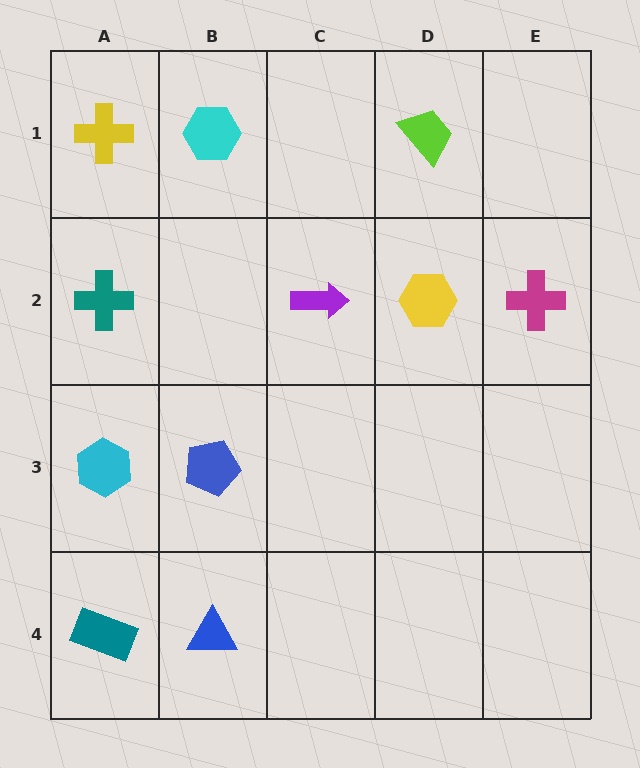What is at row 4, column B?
A blue triangle.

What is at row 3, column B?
A blue pentagon.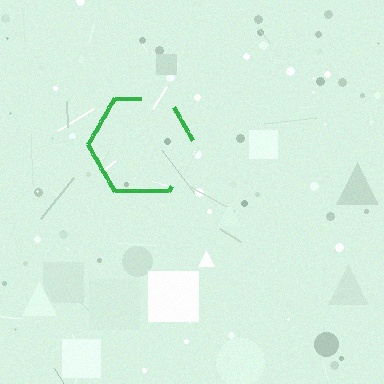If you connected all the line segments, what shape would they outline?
They would outline a hexagon.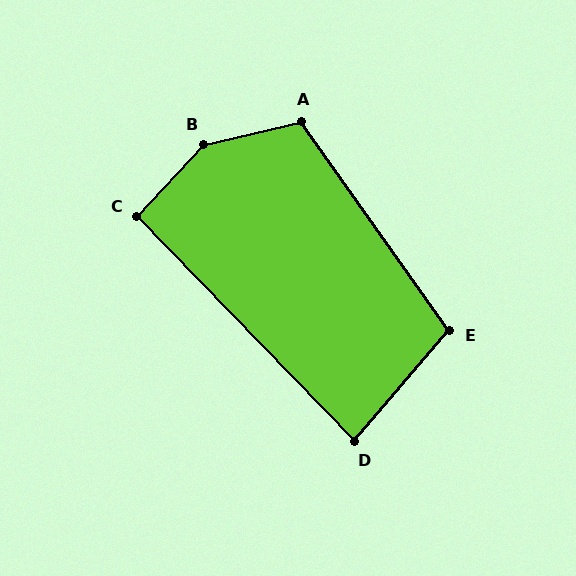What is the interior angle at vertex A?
Approximately 112 degrees (obtuse).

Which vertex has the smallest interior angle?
D, at approximately 85 degrees.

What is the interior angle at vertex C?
Approximately 93 degrees (approximately right).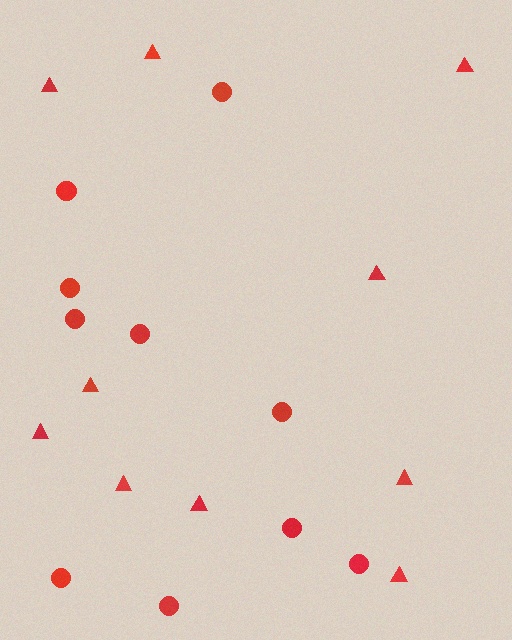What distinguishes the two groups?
There are 2 groups: one group of circles (10) and one group of triangles (10).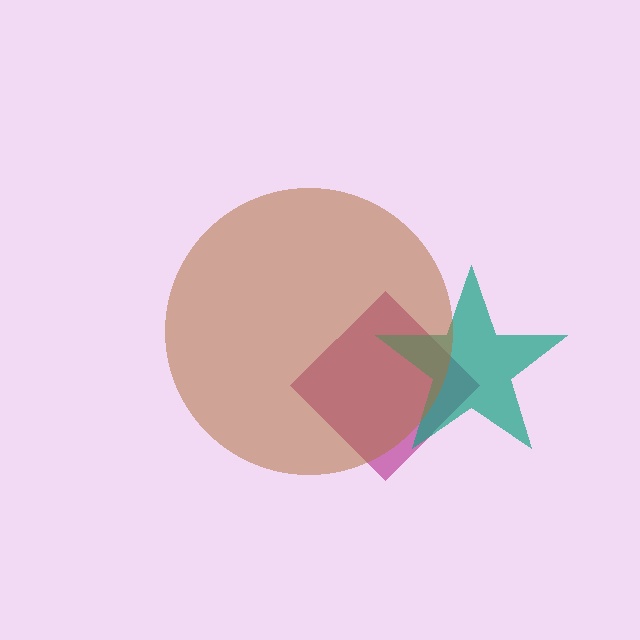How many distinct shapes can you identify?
There are 3 distinct shapes: a magenta diamond, a teal star, a brown circle.